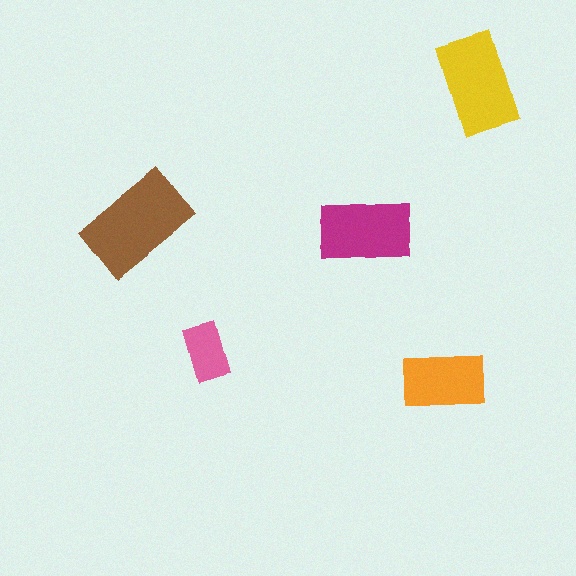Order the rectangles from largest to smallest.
the brown one, the yellow one, the magenta one, the orange one, the pink one.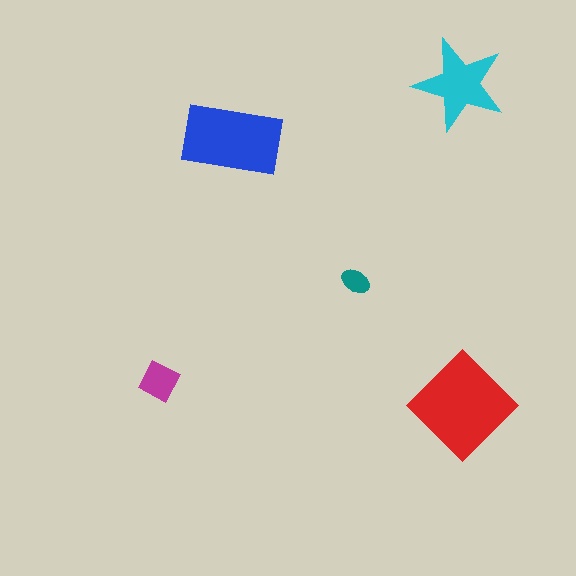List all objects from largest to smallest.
The red diamond, the blue rectangle, the cyan star, the magenta square, the teal ellipse.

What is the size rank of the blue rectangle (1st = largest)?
2nd.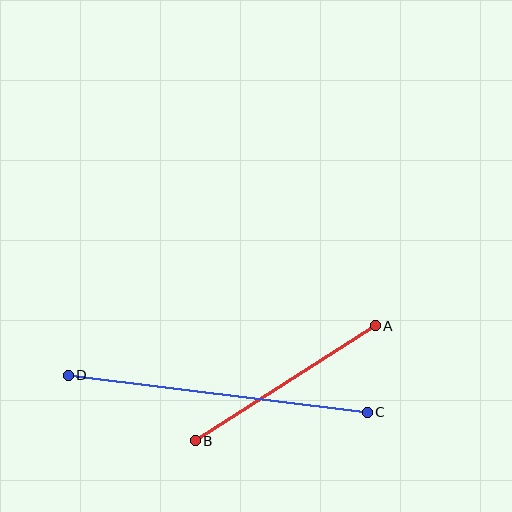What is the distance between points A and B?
The distance is approximately 213 pixels.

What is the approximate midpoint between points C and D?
The midpoint is at approximately (218, 394) pixels.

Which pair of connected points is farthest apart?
Points C and D are farthest apart.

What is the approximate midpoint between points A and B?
The midpoint is at approximately (285, 383) pixels.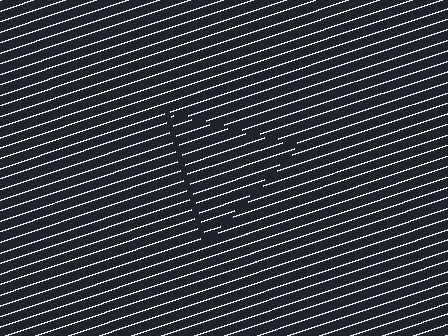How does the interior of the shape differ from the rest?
The interior of the shape contains the same grating, shifted by half a period — the contour is defined by the phase discontinuity where line-ends from the inner and outer gratings abut.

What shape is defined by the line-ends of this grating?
An illusory triangle. The interior of the shape contains the same grating, shifted by half a period — the contour is defined by the phase discontinuity where line-ends from the inner and outer gratings abut.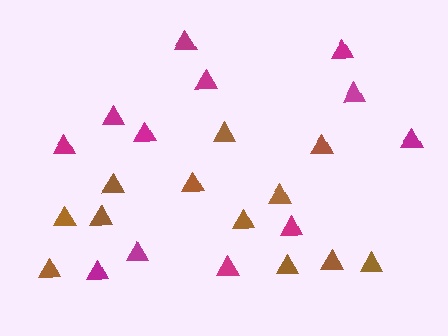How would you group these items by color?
There are 2 groups: one group of brown triangles (12) and one group of magenta triangles (12).